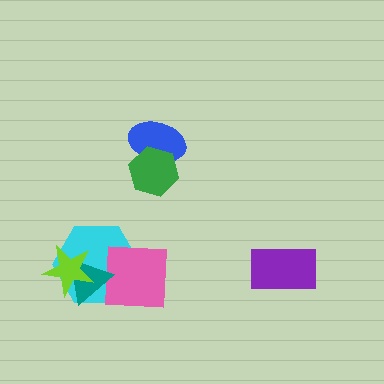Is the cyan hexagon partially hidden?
Yes, it is partially covered by another shape.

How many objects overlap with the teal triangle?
3 objects overlap with the teal triangle.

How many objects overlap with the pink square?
2 objects overlap with the pink square.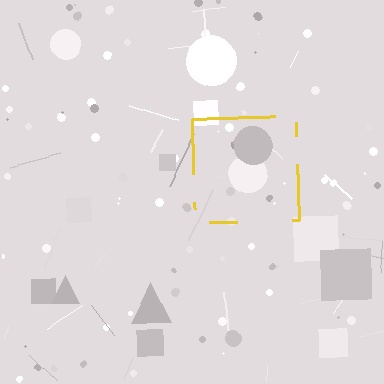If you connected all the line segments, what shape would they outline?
They would outline a square.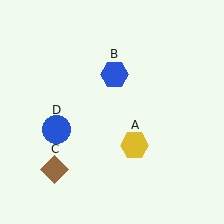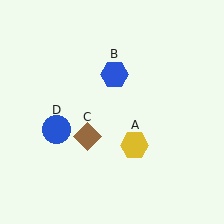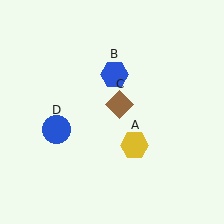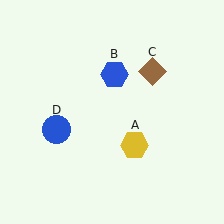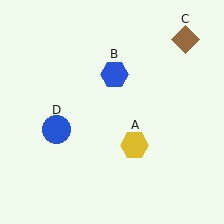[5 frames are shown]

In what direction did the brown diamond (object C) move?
The brown diamond (object C) moved up and to the right.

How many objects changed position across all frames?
1 object changed position: brown diamond (object C).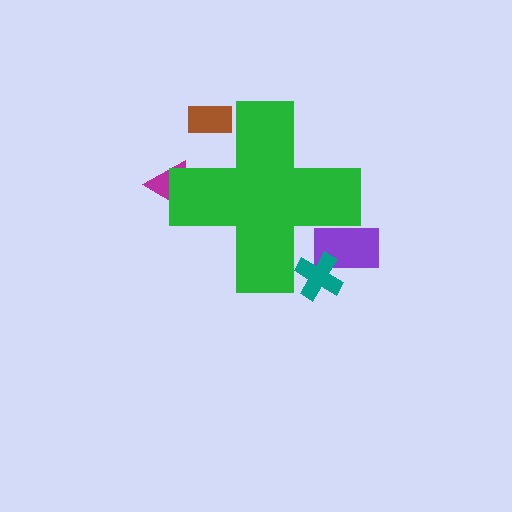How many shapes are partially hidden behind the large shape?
4 shapes are partially hidden.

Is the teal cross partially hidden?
Yes, the teal cross is partially hidden behind the green cross.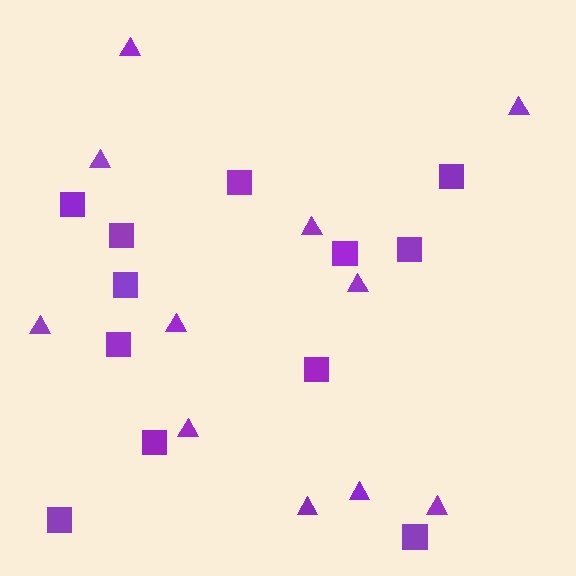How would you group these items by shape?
There are 2 groups: one group of squares (12) and one group of triangles (11).